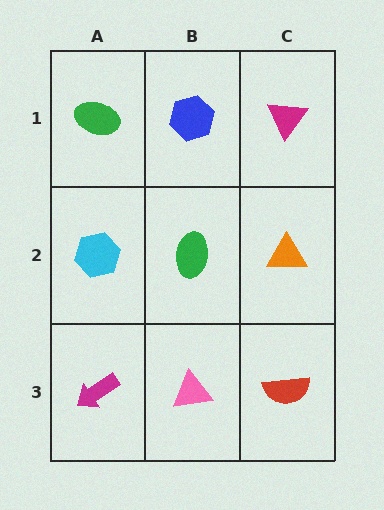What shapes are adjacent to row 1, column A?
A cyan hexagon (row 2, column A), a blue hexagon (row 1, column B).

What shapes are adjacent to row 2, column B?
A blue hexagon (row 1, column B), a pink triangle (row 3, column B), a cyan hexagon (row 2, column A), an orange triangle (row 2, column C).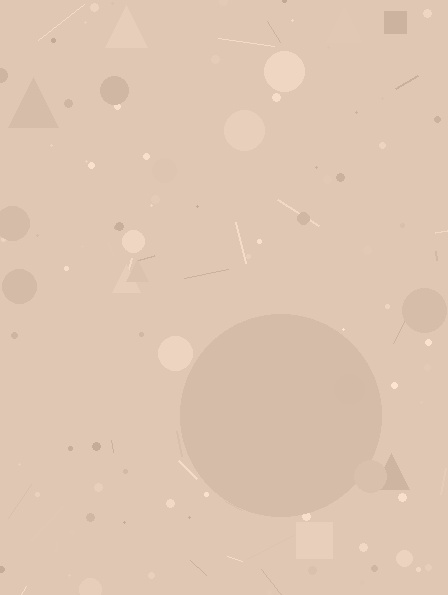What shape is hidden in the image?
A circle is hidden in the image.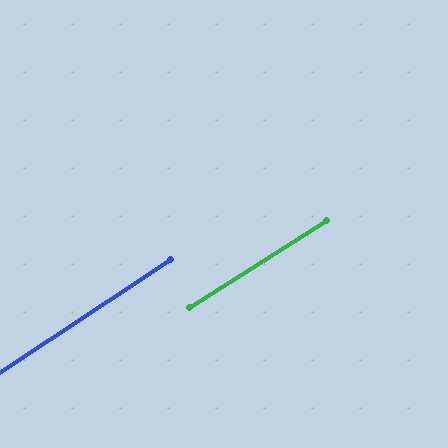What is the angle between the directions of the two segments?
Approximately 1 degree.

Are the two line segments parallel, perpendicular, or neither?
Parallel — their directions differ by only 0.8°.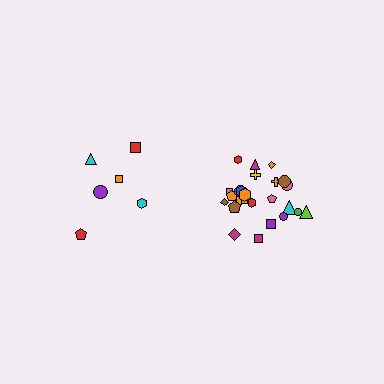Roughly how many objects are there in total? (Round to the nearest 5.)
Roughly 30 objects in total.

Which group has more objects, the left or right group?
The right group.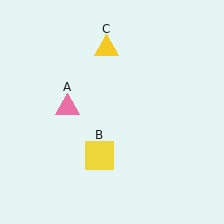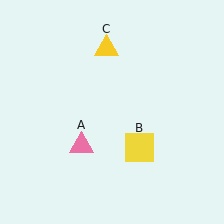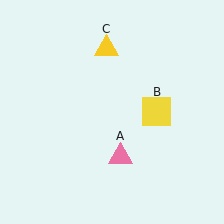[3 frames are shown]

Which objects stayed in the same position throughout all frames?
Yellow triangle (object C) remained stationary.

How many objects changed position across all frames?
2 objects changed position: pink triangle (object A), yellow square (object B).